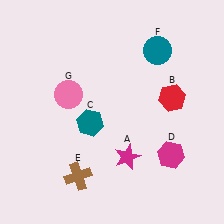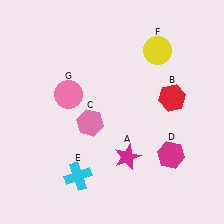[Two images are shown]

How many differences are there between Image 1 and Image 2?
There are 3 differences between the two images.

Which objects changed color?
C changed from teal to pink. E changed from brown to cyan. F changed from teal to yellow.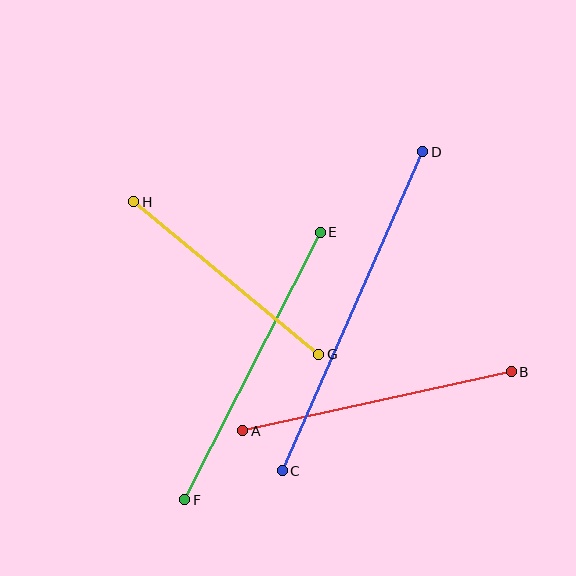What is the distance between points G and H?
The distance is approximately 240 pixels.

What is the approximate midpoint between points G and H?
The midpoint is at approximately (226, 278) pixels.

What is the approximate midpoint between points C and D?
The midpoint is at approximately (352, 311) pixels.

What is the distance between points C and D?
The distance is approximately 349 pixels.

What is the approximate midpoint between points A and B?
The midpoint is at approximately (377, 401) pixels.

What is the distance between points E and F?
The distance is approximately 299 pixels.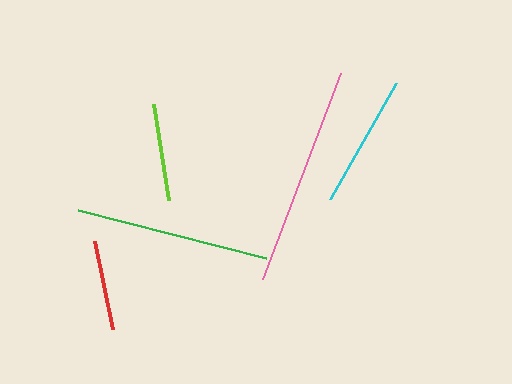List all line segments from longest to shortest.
From longest to shortest: pink, green, cyan, lime, red.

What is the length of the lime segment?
The lime segment is approximately 97 pixels long.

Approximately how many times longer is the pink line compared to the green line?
The pink line is approximately 1.1 times the length of the green line.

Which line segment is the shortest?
The red line is the shortest at approximately 90 pixels.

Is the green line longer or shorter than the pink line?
The pink line is longer than the green line.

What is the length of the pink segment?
The pink segment is approximately 220 pixels long.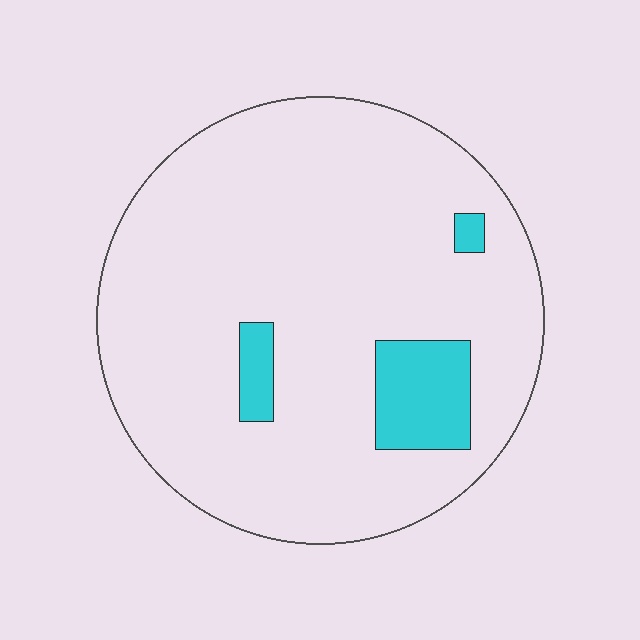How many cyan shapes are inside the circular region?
3.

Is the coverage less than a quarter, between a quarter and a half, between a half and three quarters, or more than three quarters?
Less than a quarter.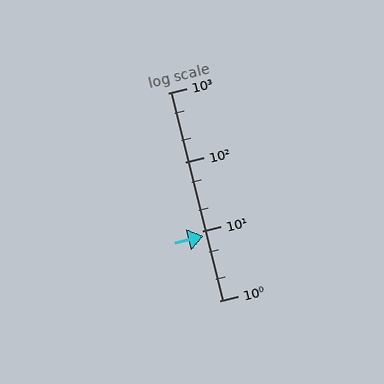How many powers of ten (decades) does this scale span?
The scale spans 3 decades, from 1 to 1000.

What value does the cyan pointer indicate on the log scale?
The pointer indicates approximately 8.6.